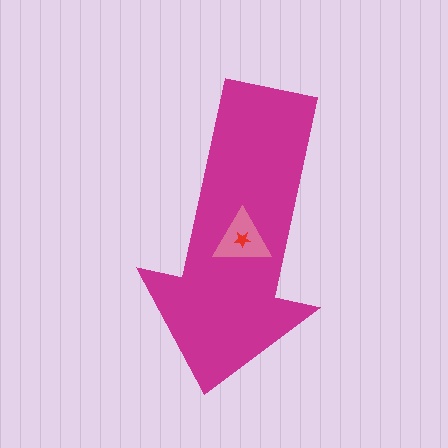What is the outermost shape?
The magenta arrow.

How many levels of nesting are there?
3.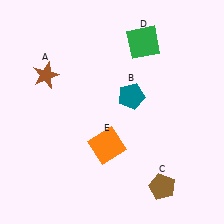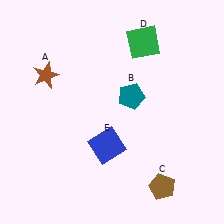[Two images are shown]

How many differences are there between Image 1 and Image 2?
There is 1 difference between the two images.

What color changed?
The square (E) changed from orange in Image 1 to blue in Image 2.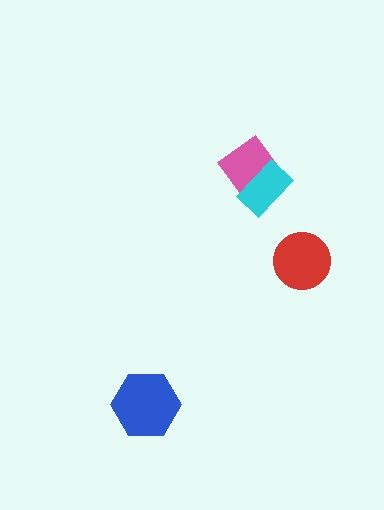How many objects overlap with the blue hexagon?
0 objects overlap with the blue hexagon.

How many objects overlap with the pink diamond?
1 object overlaps with the pink diamond.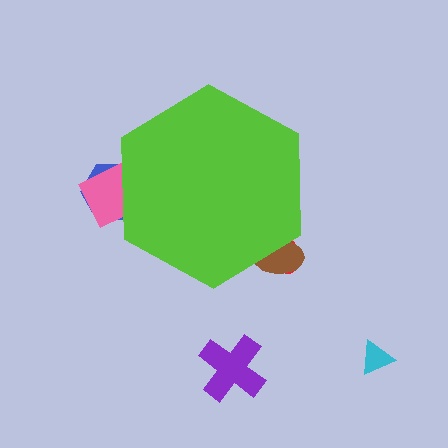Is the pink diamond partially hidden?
Yes, the pink diamond is partially hidden behind the lime hexagon.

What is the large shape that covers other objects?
A lime hexagon.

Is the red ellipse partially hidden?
Yes, the red ellipse is partially hidden behind the lime hexagon.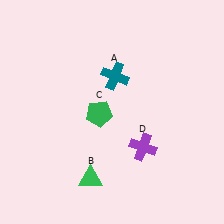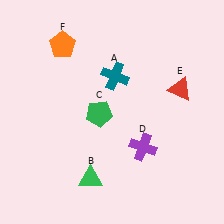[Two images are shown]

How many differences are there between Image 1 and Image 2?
There are 2 differences between the two images.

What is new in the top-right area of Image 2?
A red triangle (E) was added in the top-right area of Image 2.